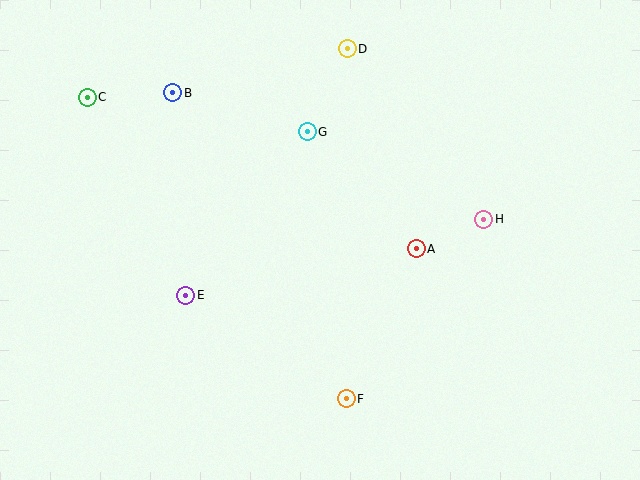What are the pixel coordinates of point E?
Point E is at (186, 295).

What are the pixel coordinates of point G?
Point G is at (307, 132).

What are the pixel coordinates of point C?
Point C is at (87, 97).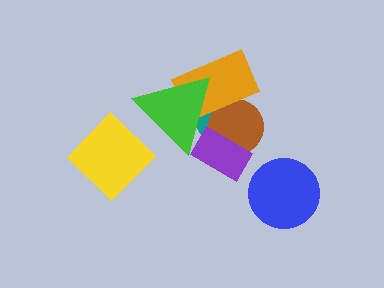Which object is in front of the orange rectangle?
The green triangle is in front of the orange rectangle.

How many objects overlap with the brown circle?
4 objects overlap with the brown circle.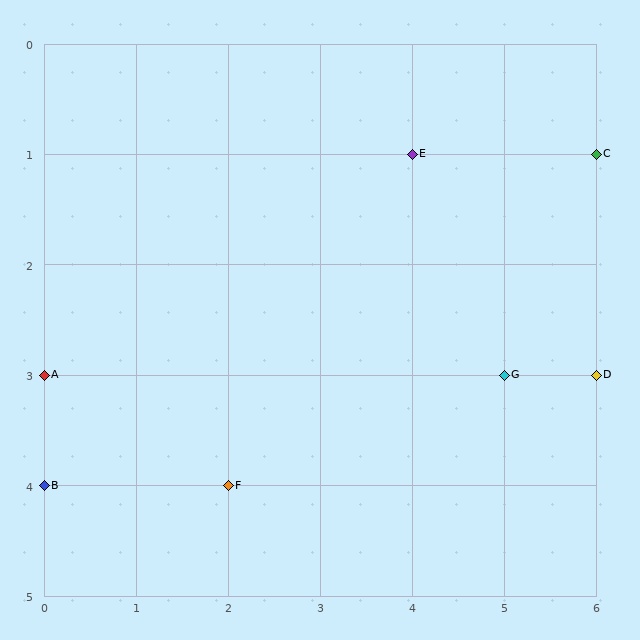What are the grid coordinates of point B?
Point B is at grid coordinates (0, 4).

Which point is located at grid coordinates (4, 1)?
Point E is at (4, 1).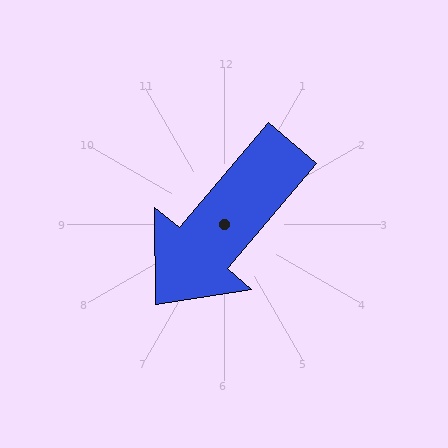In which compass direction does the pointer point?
Southwest.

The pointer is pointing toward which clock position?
Roughly 7 o'clock.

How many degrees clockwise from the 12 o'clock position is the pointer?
Approximately 220 degrees.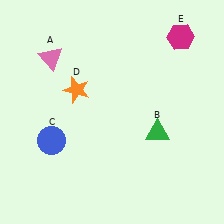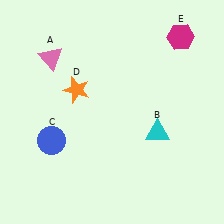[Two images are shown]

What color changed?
The triangle (B) changed from green in Image 1 to cyan in Image 2.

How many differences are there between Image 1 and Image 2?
There is 1 difference between the two images.